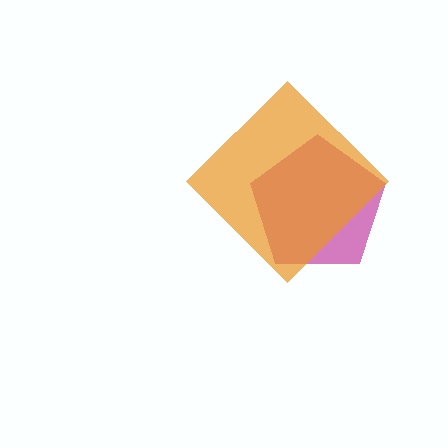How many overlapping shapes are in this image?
There are 2 overlapping shapes in the image.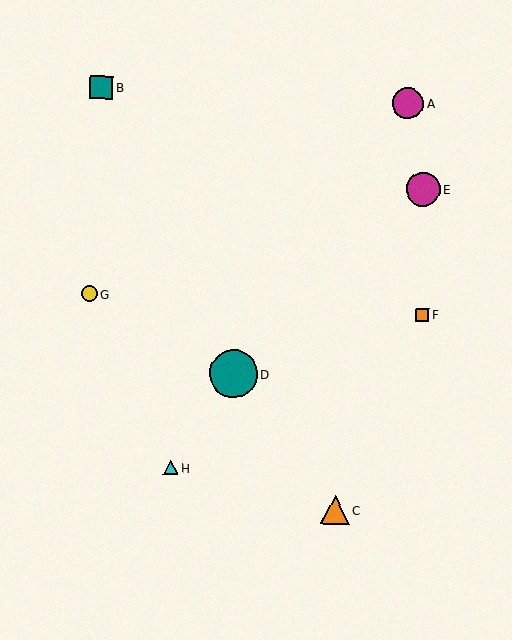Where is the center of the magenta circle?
The center of the magenta circle is at (423, 189).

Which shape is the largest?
The teal circle (labeled D) is the largest.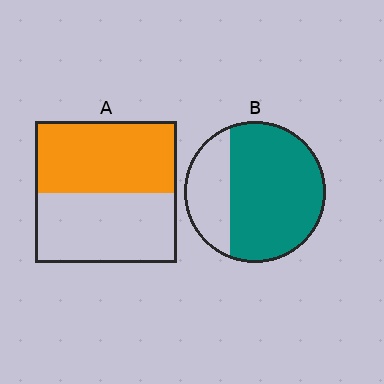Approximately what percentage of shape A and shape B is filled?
A is approximately 50% and B is approximately 70%.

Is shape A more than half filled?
Roughly half.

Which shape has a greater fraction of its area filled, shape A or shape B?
Shape B.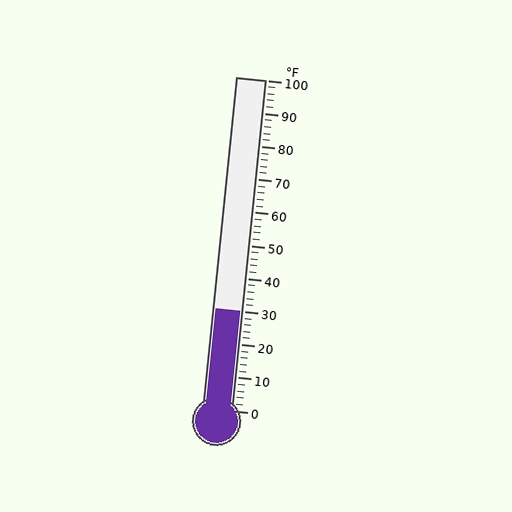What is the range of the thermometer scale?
The thermometer scale ranges from 0°F to 100°F.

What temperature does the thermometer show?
The thermometer shows approximately 30°F.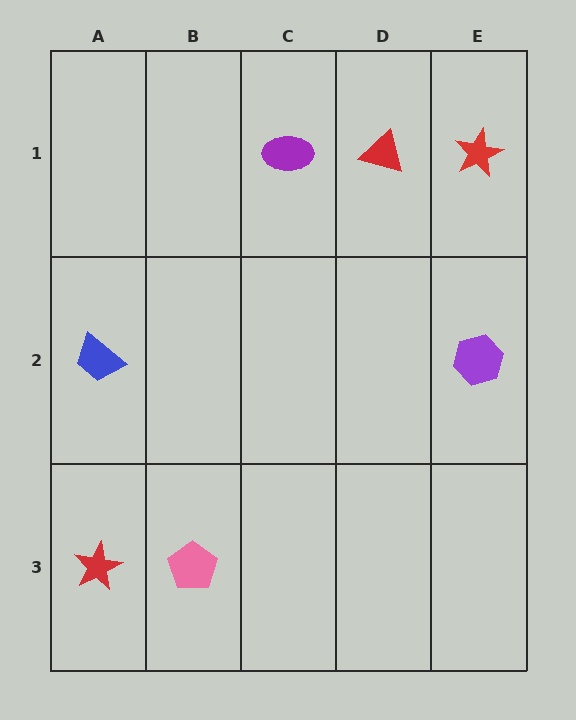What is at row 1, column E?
A red star.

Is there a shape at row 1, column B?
No, that cell is empty.